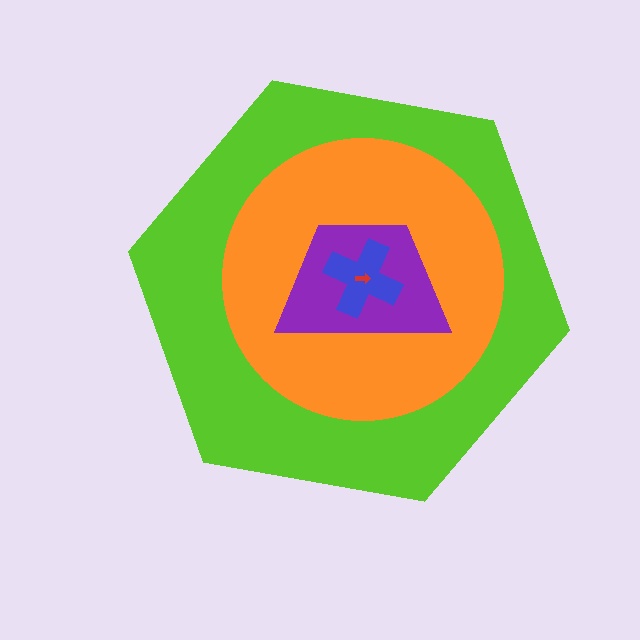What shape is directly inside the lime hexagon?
The orange circle.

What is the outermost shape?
The lime hexagon.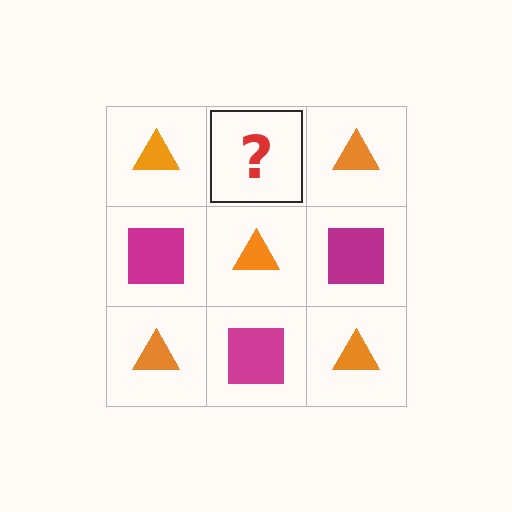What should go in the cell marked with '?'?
The missing cell should contain a magenta square.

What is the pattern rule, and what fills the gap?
The rule is that it alternates orange triangle and magenta square in a checkerboard pattern. The gap should be filled with a magenta square.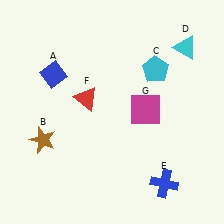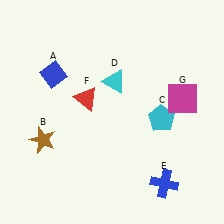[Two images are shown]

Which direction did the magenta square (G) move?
The magenta square (G) moved right.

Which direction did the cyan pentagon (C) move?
The cyan pentagon (C) moved down.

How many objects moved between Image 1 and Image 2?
3 objects moved between the two images.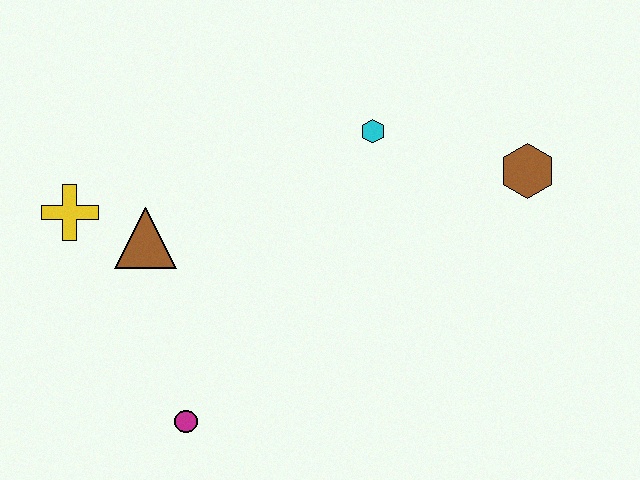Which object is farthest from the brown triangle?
The brown hexagon is farthest from the brown triangle.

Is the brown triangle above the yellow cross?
No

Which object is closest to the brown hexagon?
The cyan hexagon is closest to the brown hexagon.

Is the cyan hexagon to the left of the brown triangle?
No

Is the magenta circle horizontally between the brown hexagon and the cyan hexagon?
No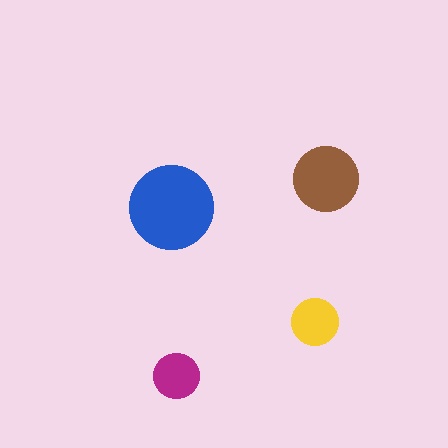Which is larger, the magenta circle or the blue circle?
The blue one.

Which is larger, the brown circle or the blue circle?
The blue one.